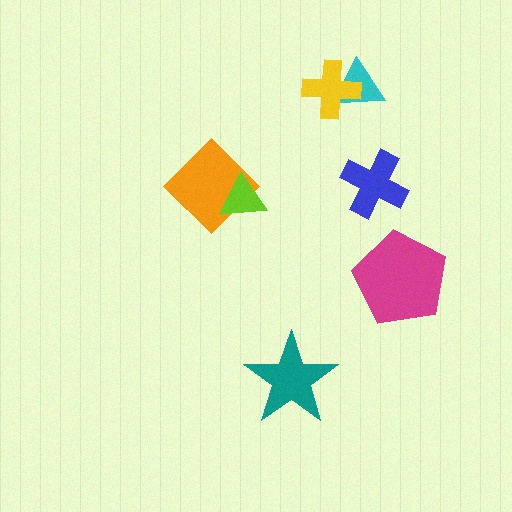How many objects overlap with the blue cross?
0 objects overlap with the blue cross.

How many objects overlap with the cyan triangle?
1 object overlaps with the cyan triangle.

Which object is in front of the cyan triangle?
The yellow cross is in front of the cyan triangle.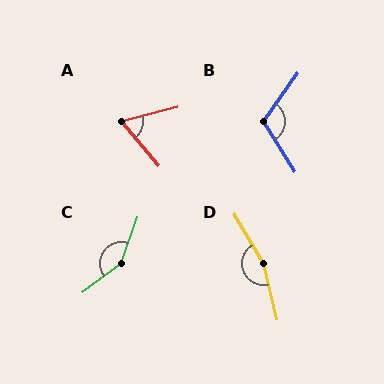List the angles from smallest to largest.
A (65°), B (112°), C (146°), D (162°).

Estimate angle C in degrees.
Approximately 146 degrees.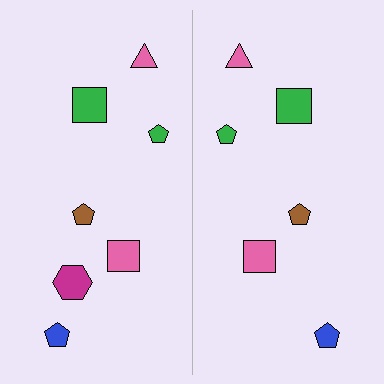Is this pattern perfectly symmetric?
No, the pattern is not perfectly symmetric. A magenta hexagon is missing from the right side.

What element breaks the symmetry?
A magenta hexagon is missing from the right side.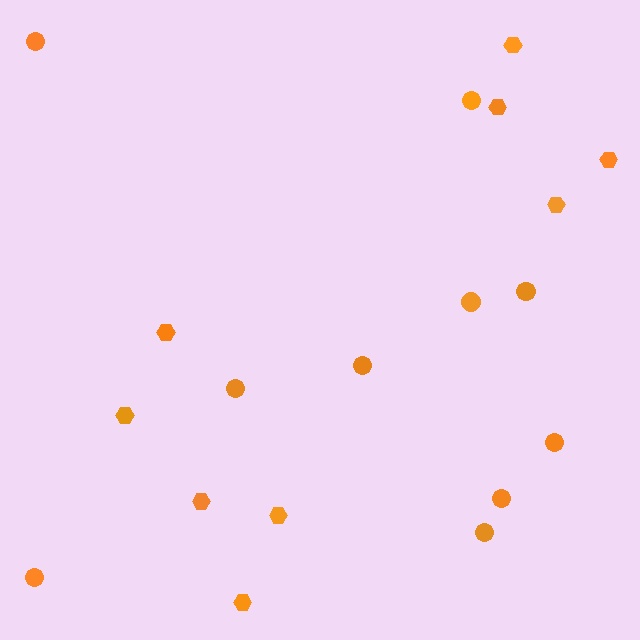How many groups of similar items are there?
There are 2 groups: one group of hexagons (9) and one group of circles (10).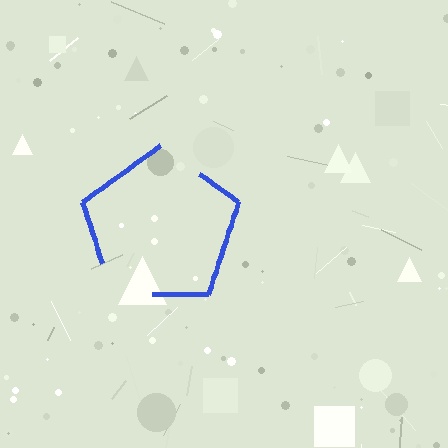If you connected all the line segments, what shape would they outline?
They would outline a pentagon.